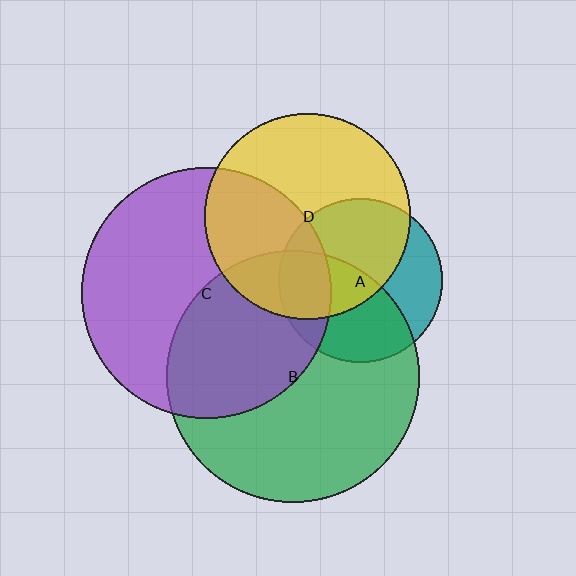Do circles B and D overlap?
Yes.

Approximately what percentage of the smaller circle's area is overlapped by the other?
Approximately 25%.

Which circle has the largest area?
Circle B (green).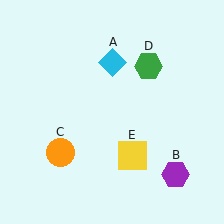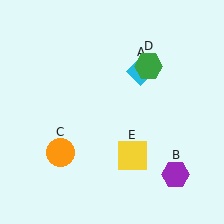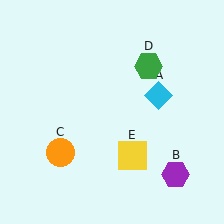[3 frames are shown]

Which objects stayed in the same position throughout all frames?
Purple hexagon (object B) and orange circle (object C) and green hexagon (object D) and yellow square (object E) remained stationary.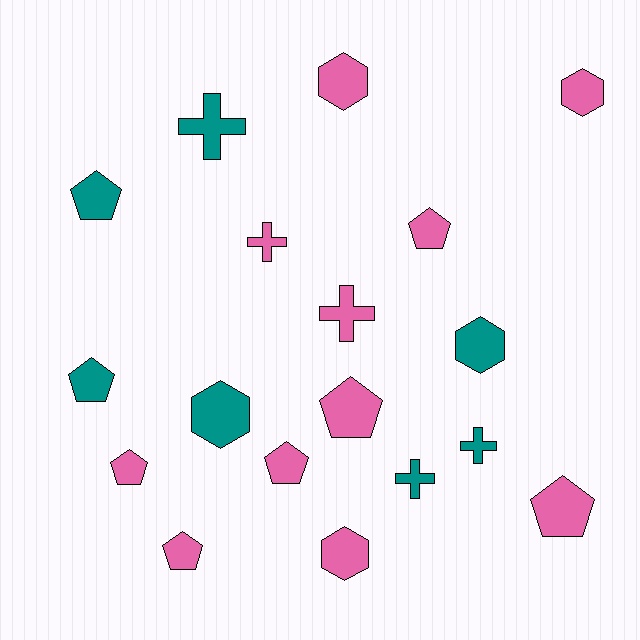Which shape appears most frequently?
Pentagon, with 8 objects.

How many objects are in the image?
There are 18 objects.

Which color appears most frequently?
Pink, with 11 objects.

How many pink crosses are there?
There are 2 pink crosses.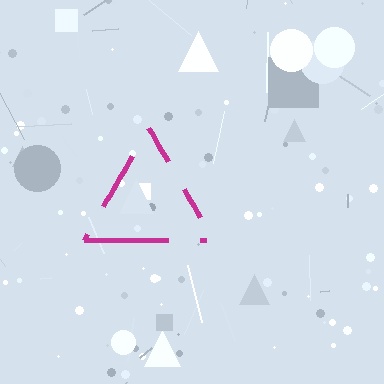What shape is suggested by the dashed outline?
The dashed outline suggests a triangle.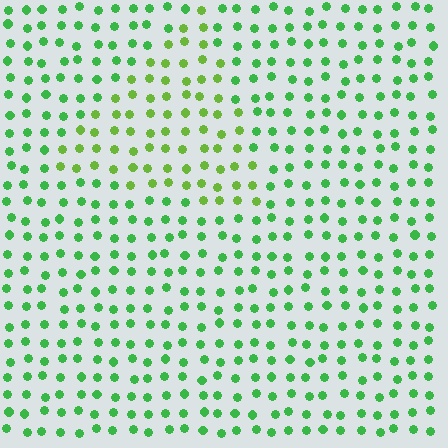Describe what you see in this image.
The image is filled with small green elements in a uniform arrangement. A triangle-shaped region is visible where the elements are tinted to a slightly different hue, forming a subtle color boundary.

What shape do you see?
I see a triangle.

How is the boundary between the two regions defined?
The boundary is defined purely by a slight shift in hue (about 30 degrees). Spacing, size, and orientation are identical on both sides.